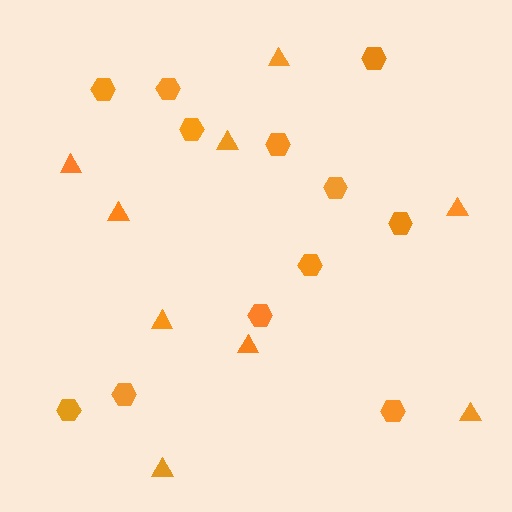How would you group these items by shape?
There are 2 groups: one group of hexagons (12) and one group of triangles (9).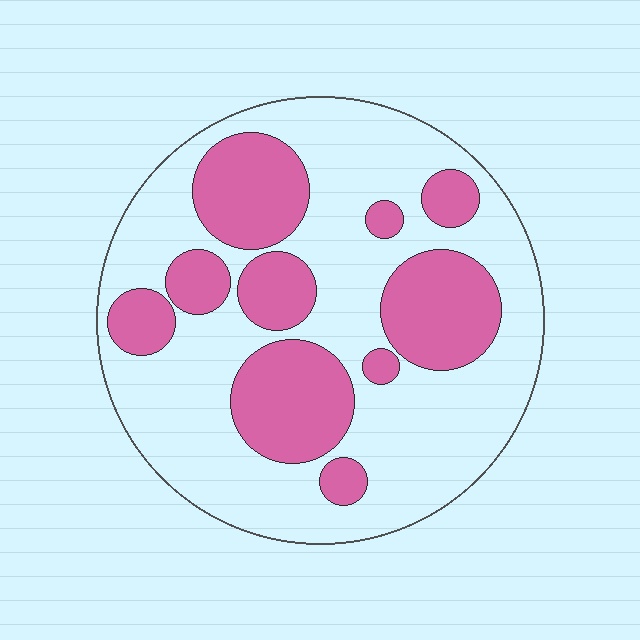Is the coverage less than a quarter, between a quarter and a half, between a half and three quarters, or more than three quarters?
Between a quarter and a half.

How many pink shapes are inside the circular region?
10.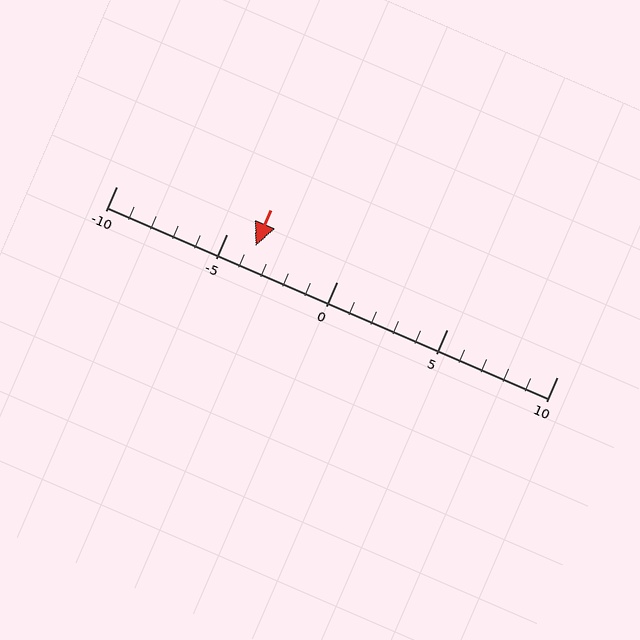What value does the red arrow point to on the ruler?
The red arrow points to approximately -4.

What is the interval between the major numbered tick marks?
The major tick marks are spaced 5 units apart.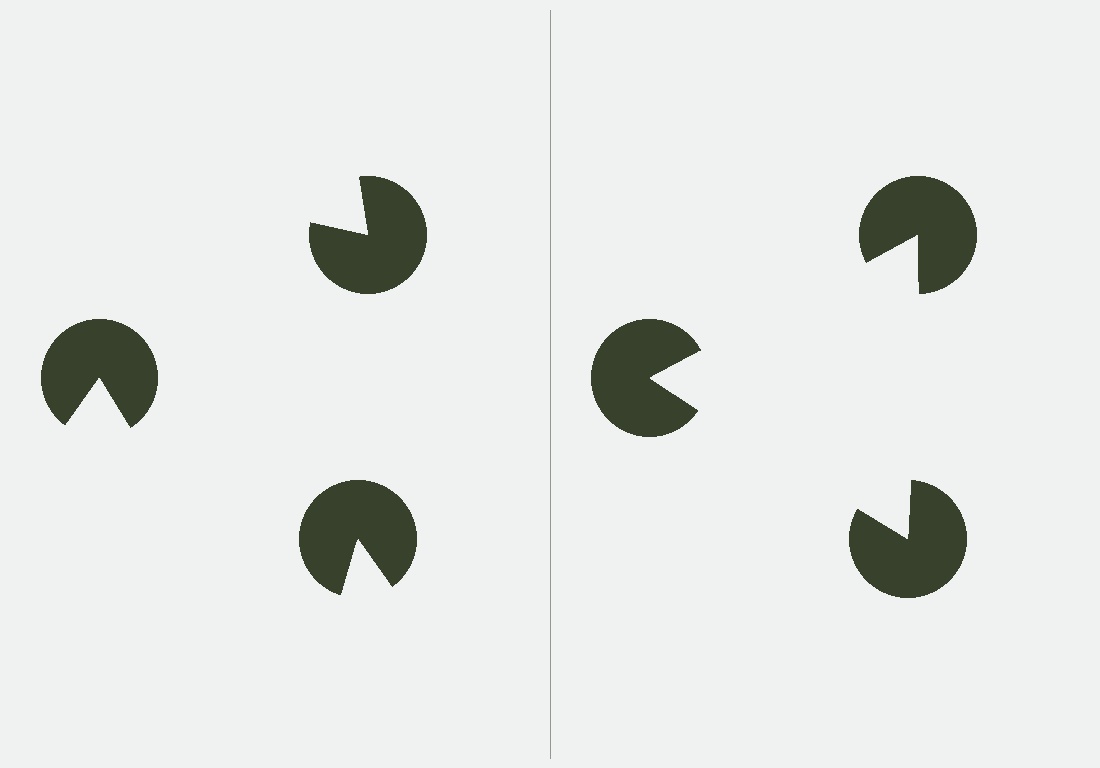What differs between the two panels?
The pac-man discs are positioned identically on both sides; only the wedge orientations differ. On the right they align to a triangle; on the left they are misaligned.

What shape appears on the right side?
An illusory triangle.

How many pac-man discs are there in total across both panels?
6 — 3 on each side.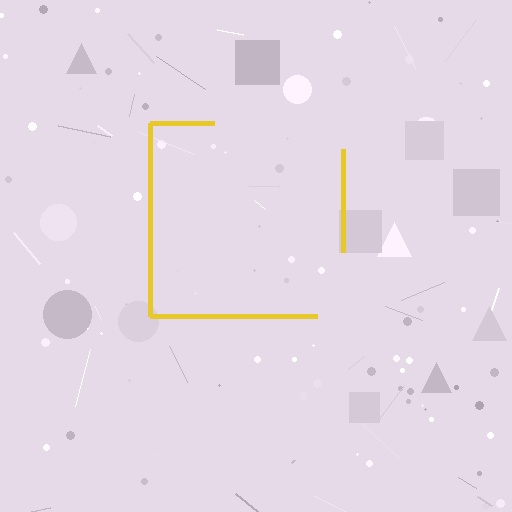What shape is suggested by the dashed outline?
The dashed outline suggests a square.